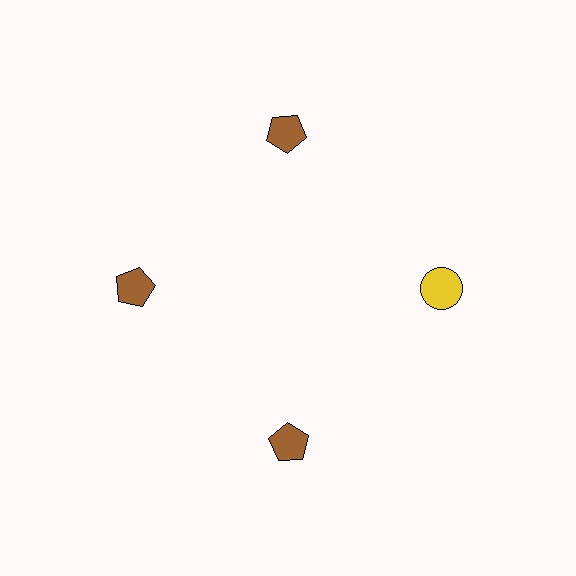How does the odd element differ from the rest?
It differs in both color (yellow instead of brown) and shape (circle instead of pentagon).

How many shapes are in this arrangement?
There are 4 shapes arranged in a ring pattern.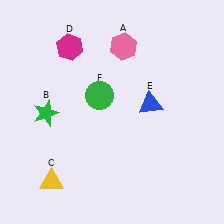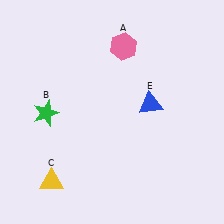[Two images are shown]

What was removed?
The green circle (F), the magenta hexagon (D) were removed in Image 2.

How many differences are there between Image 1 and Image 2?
There are 2 differences between the two images.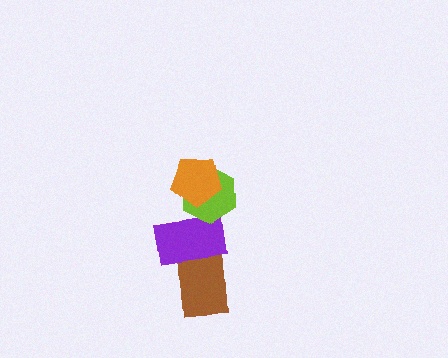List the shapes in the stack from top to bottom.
From top to bottom: the orange pentagon, the lime hexagon, the purple rectangle, the brown rectangle.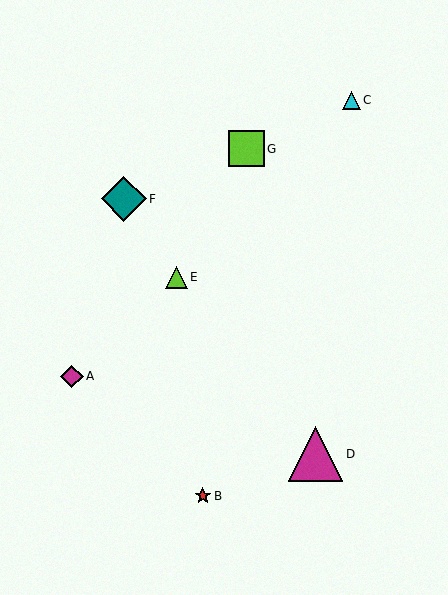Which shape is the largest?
The magenta triangle (labeled D) is the largest.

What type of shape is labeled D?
Shape D is a magenta triangle.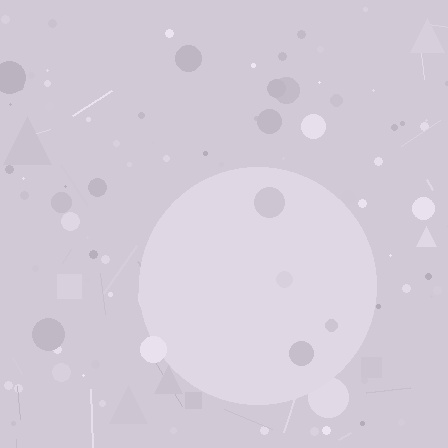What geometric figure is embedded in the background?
A circle is embedded in the background.